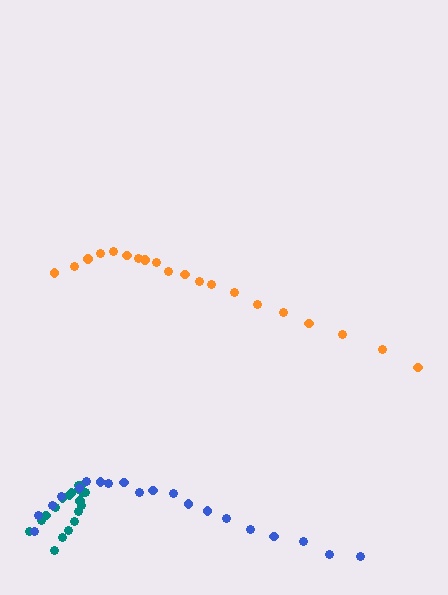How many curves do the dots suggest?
There are 3 distinct paths.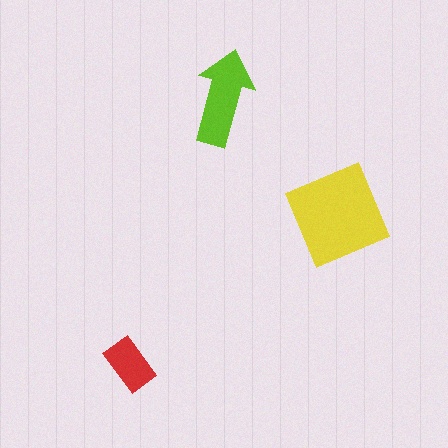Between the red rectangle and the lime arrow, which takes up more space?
The lime arrow.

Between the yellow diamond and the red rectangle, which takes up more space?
The yellow diamond.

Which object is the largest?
The yellow diamond.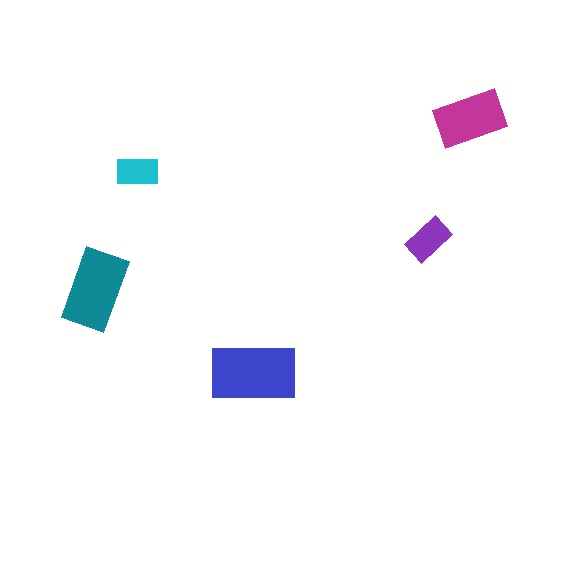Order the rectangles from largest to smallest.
the blue one, the teal one, the magenta one, the purple one, the cyan one.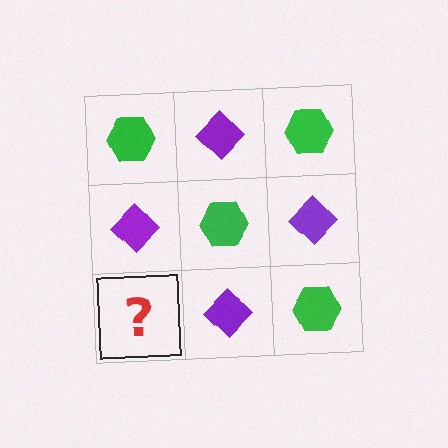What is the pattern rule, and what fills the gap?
The rule is that it alternates green hexagon and purple diamond in a checkerboard pattern. The gap should be filled with a green hexagon.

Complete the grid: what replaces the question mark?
The question mark should be replaced with a green hexagon.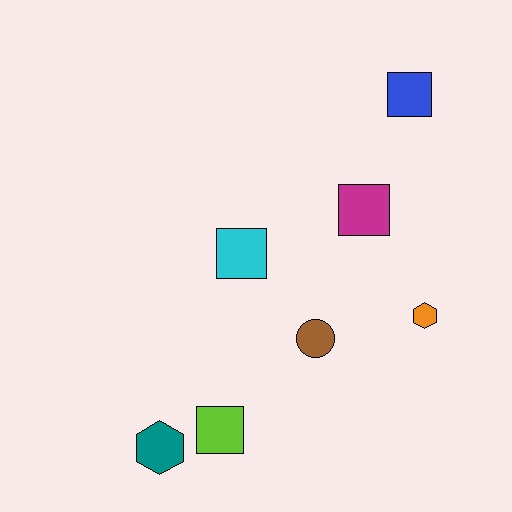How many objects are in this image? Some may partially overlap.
There are 7 objects.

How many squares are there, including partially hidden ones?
There are 4 squares.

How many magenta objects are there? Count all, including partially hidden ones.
There is 1 magenta object.